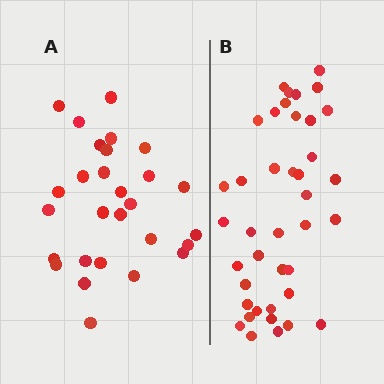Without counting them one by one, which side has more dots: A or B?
Region B (the right region) has more dots.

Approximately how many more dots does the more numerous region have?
Region B has roughly 12 or so more dots than region A.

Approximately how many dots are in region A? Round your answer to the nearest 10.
About 30 dots. (The exact count is 28, which rounds to 30.)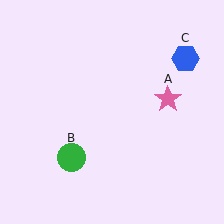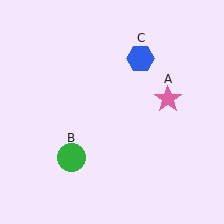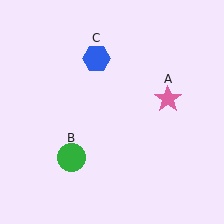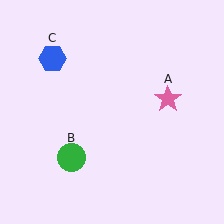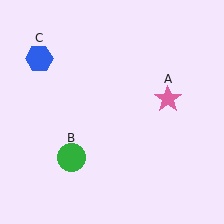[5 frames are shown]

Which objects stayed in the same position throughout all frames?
Pink star (object A) and green circle (object B) remained stationary.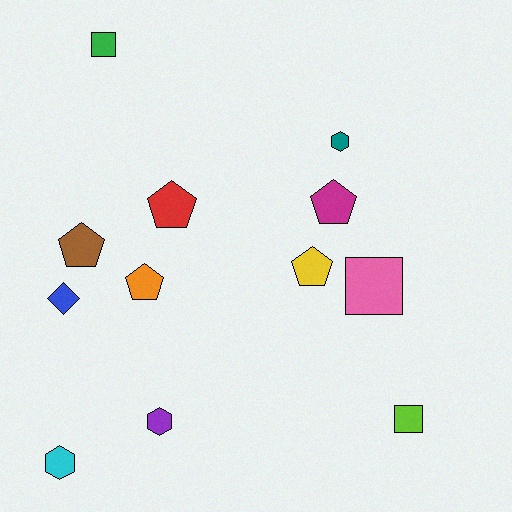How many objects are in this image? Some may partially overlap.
There are 12 objects.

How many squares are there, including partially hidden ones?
There are 3 squares.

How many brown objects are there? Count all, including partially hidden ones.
There is 1 brown object.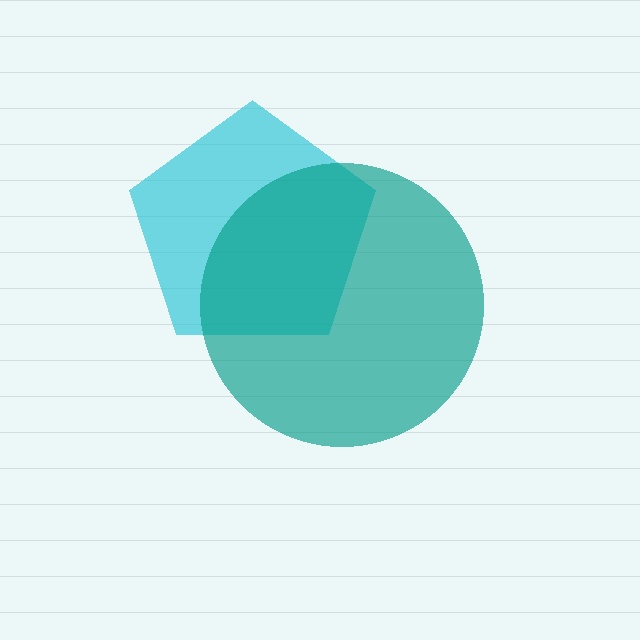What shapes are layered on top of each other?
The layered shapes are: a cyan pentagon, a teal circle.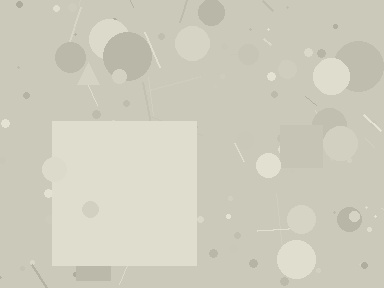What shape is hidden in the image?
A square is hidden in the image.